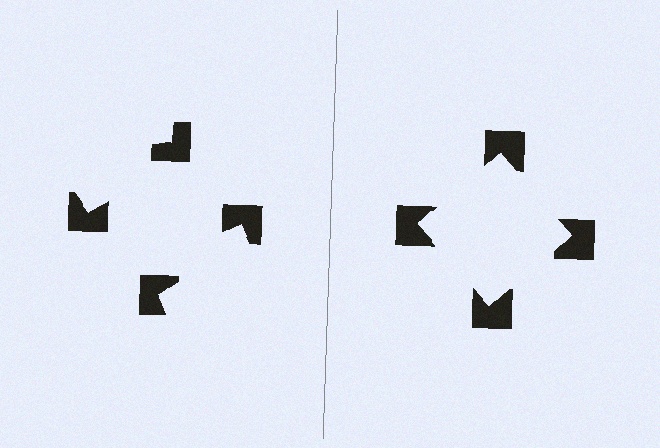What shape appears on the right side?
An illusory square.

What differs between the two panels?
The notched squares are positioned identically on both sides; only the wedge orientations differ. On the right they align to a square; on the left they are misaligned.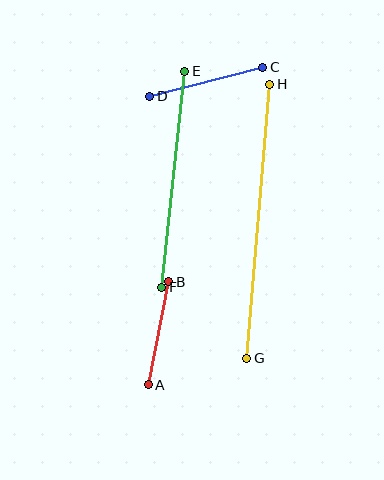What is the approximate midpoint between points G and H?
The midpoint is at approximately (258, 221) pixels.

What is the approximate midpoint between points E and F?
The midpoint is at approximately (173, 179) pixels.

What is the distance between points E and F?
The distance is approximately 217 pixels.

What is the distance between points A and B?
The distance is approximately 105 pixels.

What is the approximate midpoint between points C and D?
The midpoint is at approximately (206, 82) pixels.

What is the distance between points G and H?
The distance is approximately 275 pixels.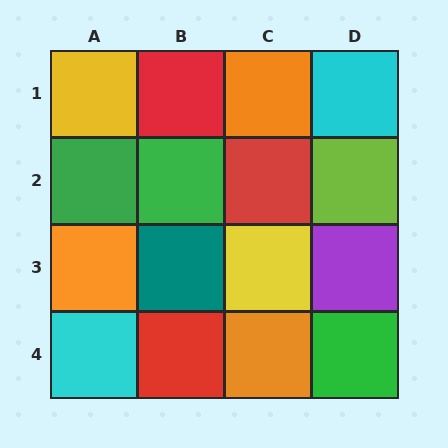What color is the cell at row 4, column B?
Red.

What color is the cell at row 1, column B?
Red.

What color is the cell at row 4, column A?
Cyan.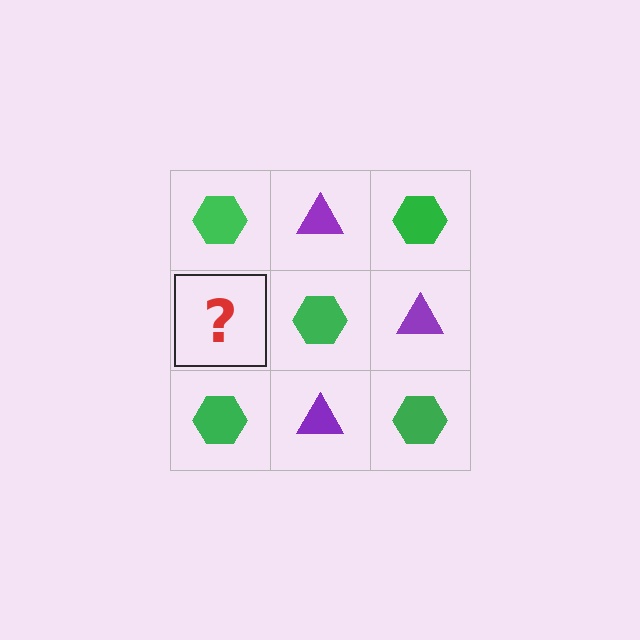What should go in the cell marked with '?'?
The missing cell should contain a purple triangle.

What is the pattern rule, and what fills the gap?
The rule is that it alternates green hexagon and purple triangle in a checkerboard pattern. The gap should be filled with a purple triangle.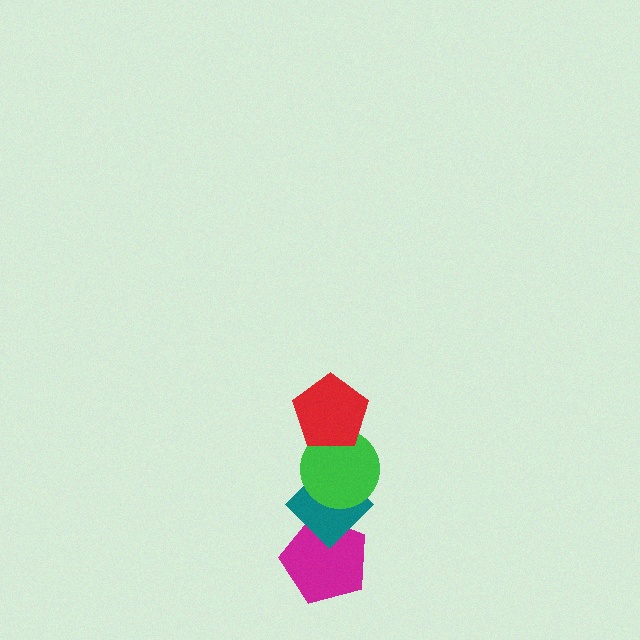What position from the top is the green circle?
The green circle is 2nd from the top.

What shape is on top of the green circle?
The red pentagon is on top of the green circle.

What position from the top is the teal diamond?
The teal diamond is 3rd from the top.